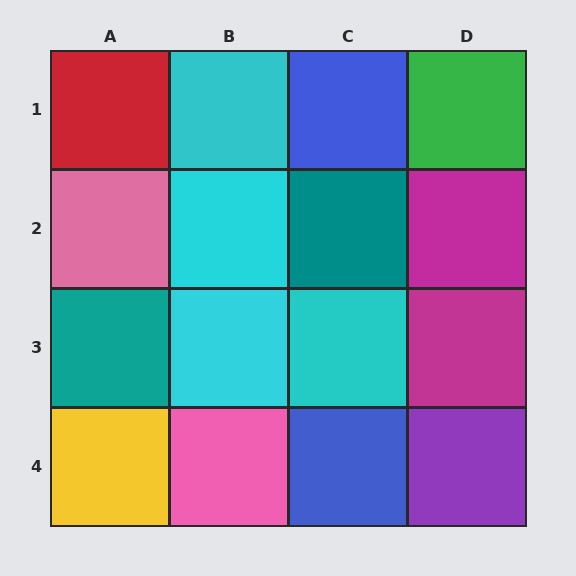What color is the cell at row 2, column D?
Magenta.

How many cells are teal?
2 cells are teal.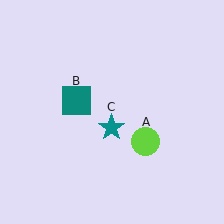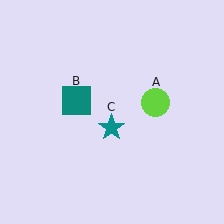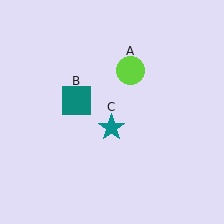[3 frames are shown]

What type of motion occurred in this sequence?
The lime circle (object A) rotated counterclockwise around the center of the scene.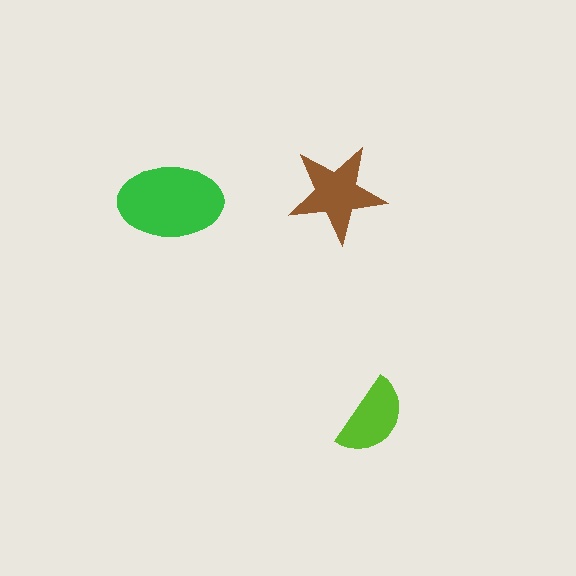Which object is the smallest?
The lime semicircle.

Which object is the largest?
The green ellipse.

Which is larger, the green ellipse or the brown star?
The green ellipse.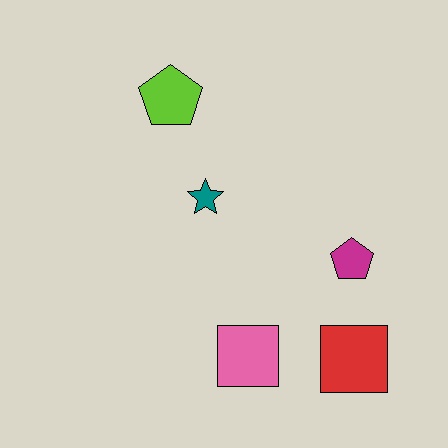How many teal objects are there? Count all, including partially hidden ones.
There is 1 teal object.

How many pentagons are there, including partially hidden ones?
There are 2 pentagons.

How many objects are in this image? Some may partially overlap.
There are 5 objects.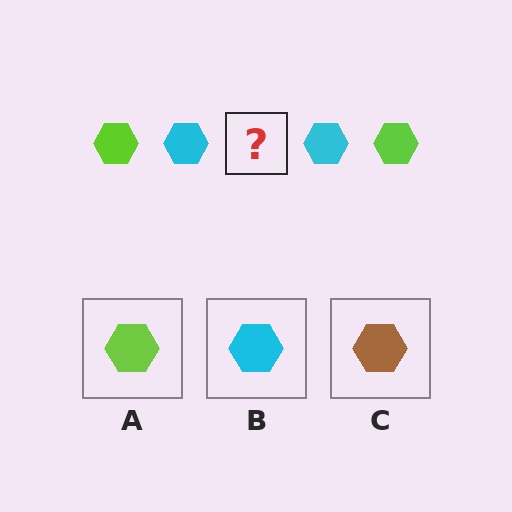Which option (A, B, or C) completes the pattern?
A.